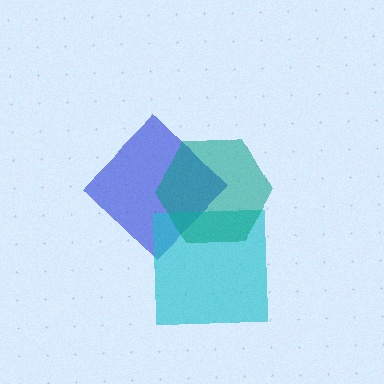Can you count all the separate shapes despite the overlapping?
Yes, there are 3 separate shapes.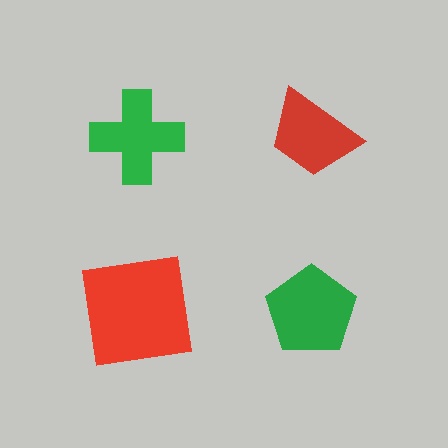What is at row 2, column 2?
A green pentagon.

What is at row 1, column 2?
A red trapezoid.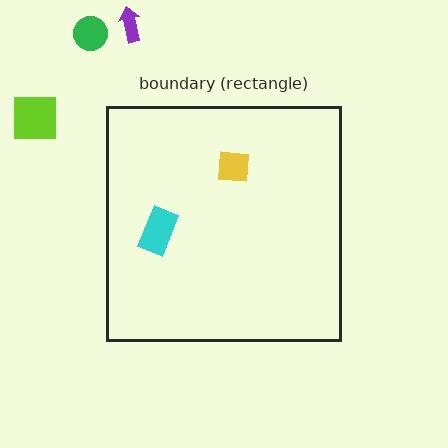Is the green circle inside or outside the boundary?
Outside.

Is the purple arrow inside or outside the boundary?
Outside.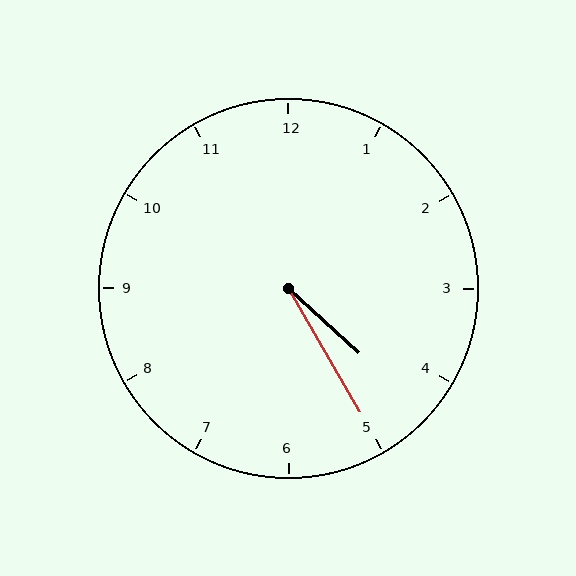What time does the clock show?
4:25.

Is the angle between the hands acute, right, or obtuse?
It is acute.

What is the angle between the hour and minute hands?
Approximately 18 degrees.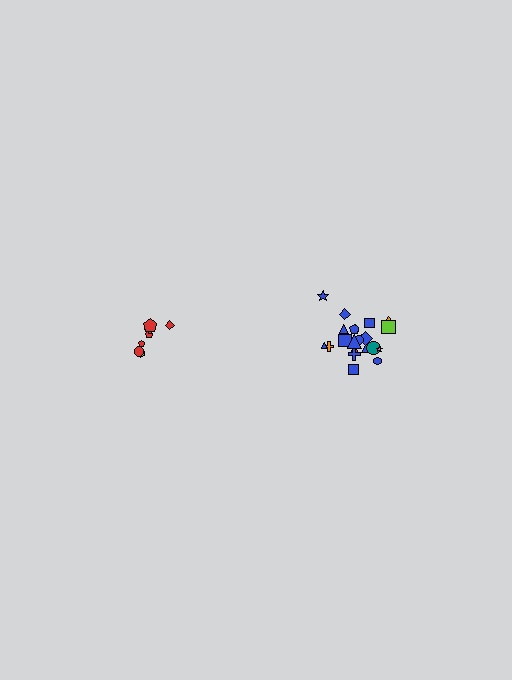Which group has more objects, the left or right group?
The right group.